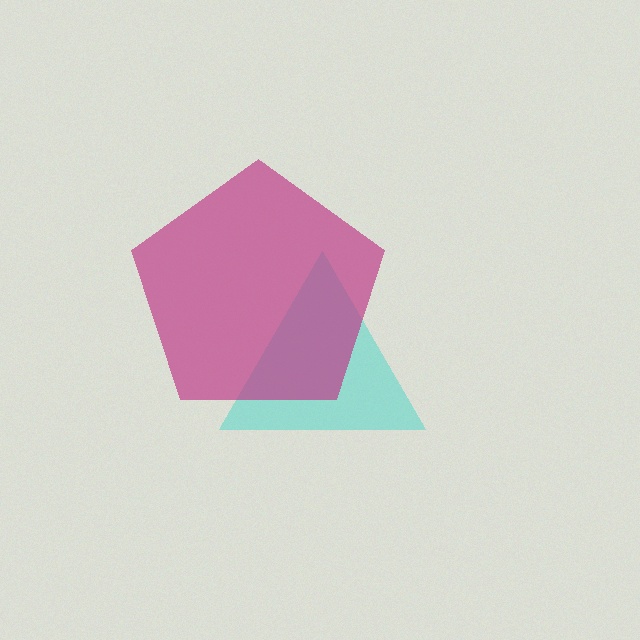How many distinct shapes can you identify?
There are 2 distinct shapes: a cyan triangle, a magenta pentagon.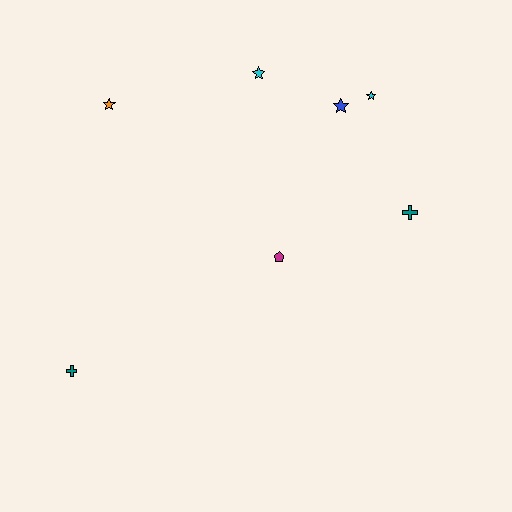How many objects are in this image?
There are 7 objects.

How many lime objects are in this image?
There are no lime objects.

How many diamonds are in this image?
There are no diamonds.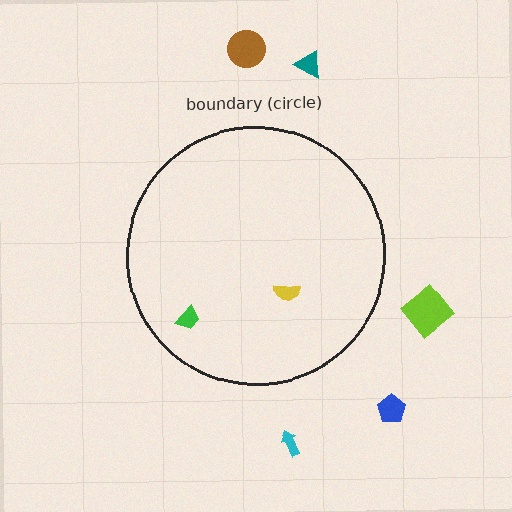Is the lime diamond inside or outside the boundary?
Outside.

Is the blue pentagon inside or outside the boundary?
Outside.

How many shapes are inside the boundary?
2 inside, 5 outside.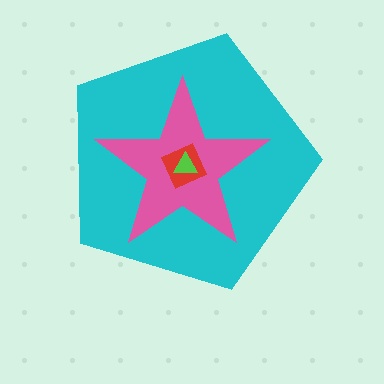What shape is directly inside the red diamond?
The lime triangle.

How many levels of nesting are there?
4.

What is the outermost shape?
The cyan pentagon.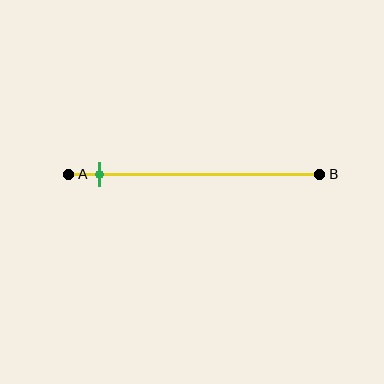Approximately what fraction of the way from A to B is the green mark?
The green mark is approximately 10% of the way from A to B.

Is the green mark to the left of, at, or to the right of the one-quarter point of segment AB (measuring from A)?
The green mark is to the left of the one-quarter point of segment AB.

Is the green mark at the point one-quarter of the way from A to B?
No, the mark is at about 10% from A, not at the 25% one-quarter point.